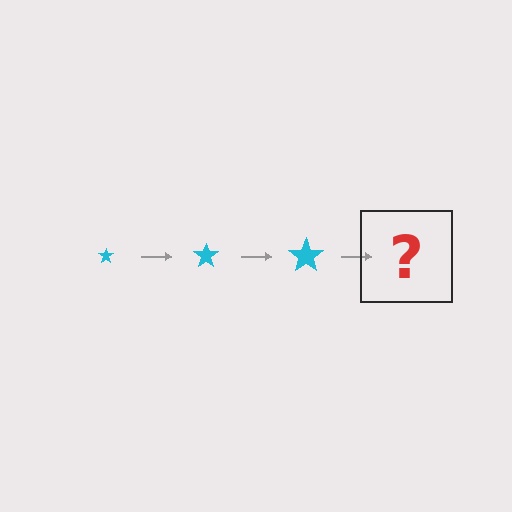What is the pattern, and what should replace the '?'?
The pattern is that the star gets progressively larger each step. The '?' should be a cyan star, larger than the previous one.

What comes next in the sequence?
The next element should be a cyan star, larger than the previous one.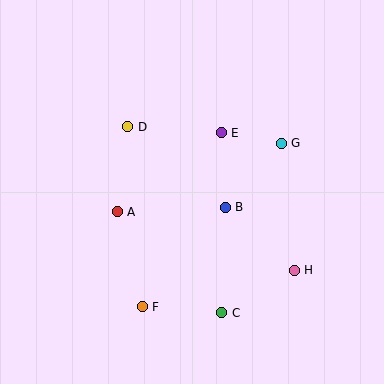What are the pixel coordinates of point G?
Point G is at (281, 143).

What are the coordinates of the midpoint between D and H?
The midpoint between D and H is at (211, 199).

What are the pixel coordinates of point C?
Point C is at (222, 313).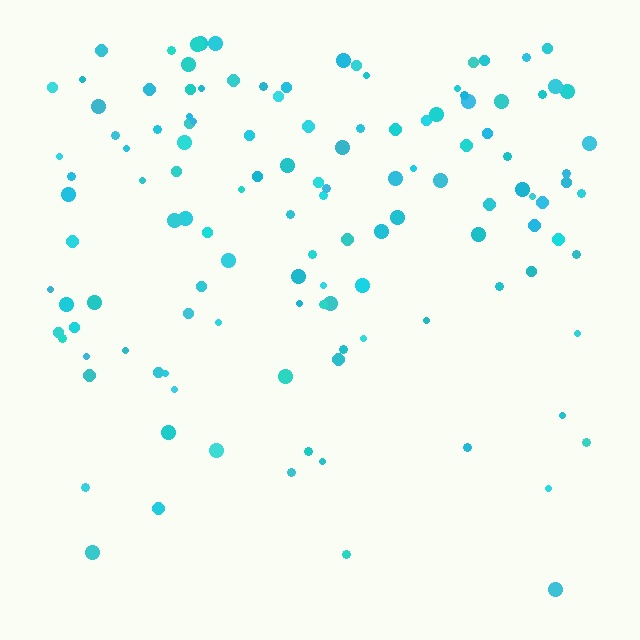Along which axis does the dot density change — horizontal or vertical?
Vertical.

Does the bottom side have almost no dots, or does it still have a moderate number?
Still a moderate number, just noticeably fewer than the top.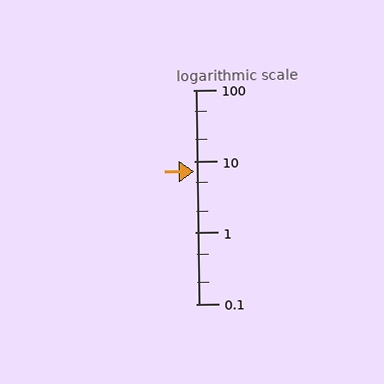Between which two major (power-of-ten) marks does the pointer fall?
The pointer is between 1 and 10.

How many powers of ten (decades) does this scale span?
The scale spans 3 decades, from 0.1 to 100.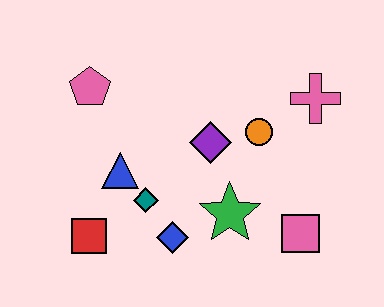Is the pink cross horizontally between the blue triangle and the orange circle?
No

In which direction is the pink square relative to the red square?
The pink square is to the right of the red square.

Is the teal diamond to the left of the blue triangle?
No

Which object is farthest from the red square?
The pink cross is farthest from the red square.